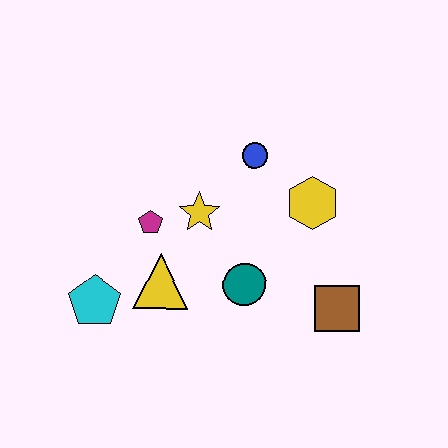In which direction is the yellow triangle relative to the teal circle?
The yellow triangle is to the left of the teal circle.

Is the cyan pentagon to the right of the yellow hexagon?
No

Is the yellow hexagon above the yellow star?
Yes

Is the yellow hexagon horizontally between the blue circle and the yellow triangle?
No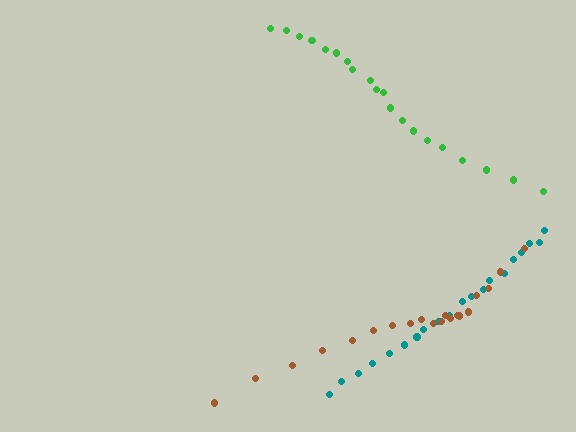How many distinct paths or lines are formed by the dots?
There are 3 distinct paths.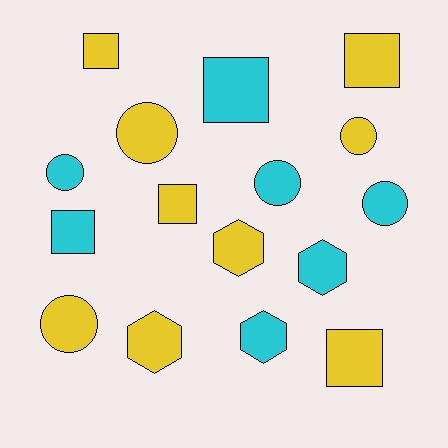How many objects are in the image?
There are 16 objects.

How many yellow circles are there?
There are 3 yellow circles.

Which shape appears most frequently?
Circle, with 6 objects.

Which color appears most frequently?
Yellow, with 9 objects.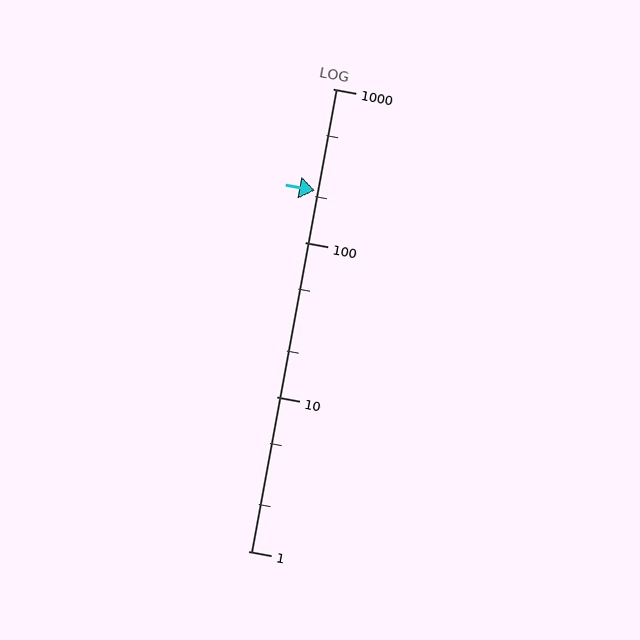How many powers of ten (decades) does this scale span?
The scale spans 3 decades, from 1 to 1000.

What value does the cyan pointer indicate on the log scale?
The pointer indicates approximately 220.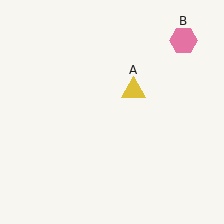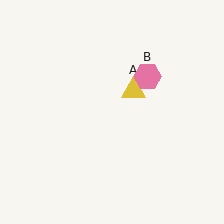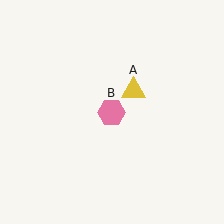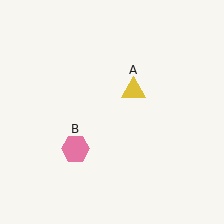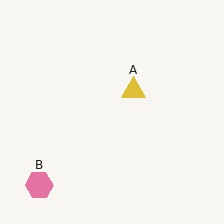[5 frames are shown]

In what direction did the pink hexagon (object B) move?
The pink hexagon (object B) moved down and to the left.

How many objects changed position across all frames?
1 object changed position: pink hexagon (object B).